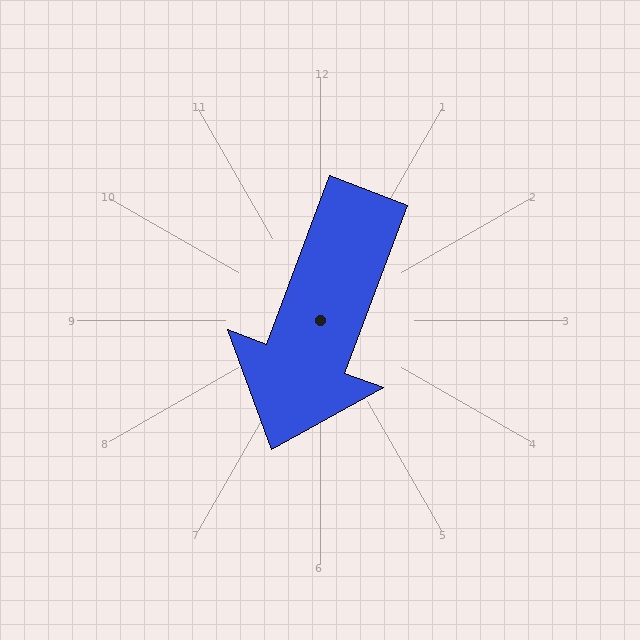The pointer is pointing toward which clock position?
Roughly 7 o'clock.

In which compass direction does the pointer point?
South.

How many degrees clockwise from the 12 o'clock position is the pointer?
Approximately 201 degrees.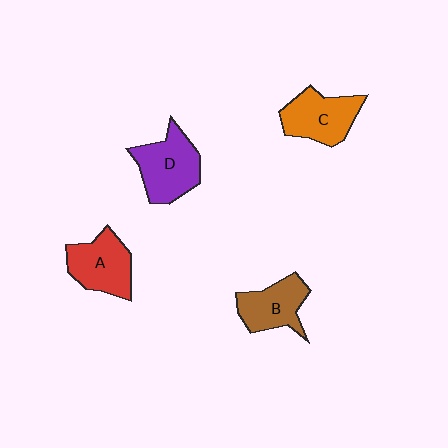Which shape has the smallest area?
Shape B (brown).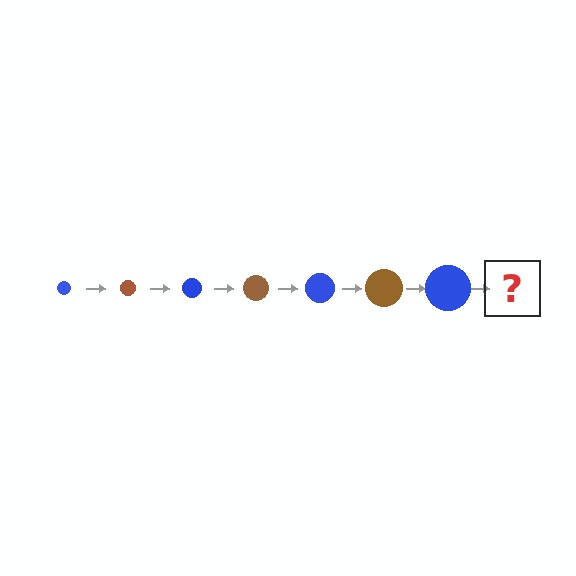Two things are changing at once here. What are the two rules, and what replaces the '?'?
The two rules are that the circle grows larger each step and the color cycles through blue and brown. The '?' should be a brown circle, larger than the previous one.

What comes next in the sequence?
The next element should be a brown circle, larger than the previous one.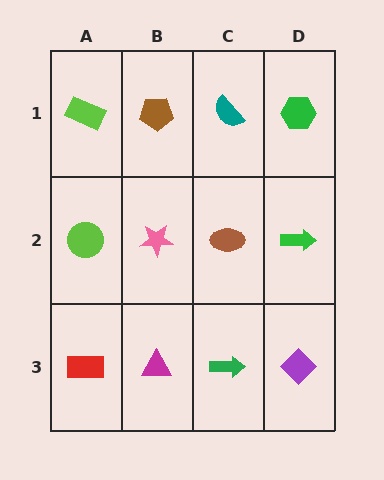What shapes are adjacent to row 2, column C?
A teal semicircle (row 1, column C), a green arrow (row 3, column C), a pink star (row 2, column B), a green arrow (row 2, column D).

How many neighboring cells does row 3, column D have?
2.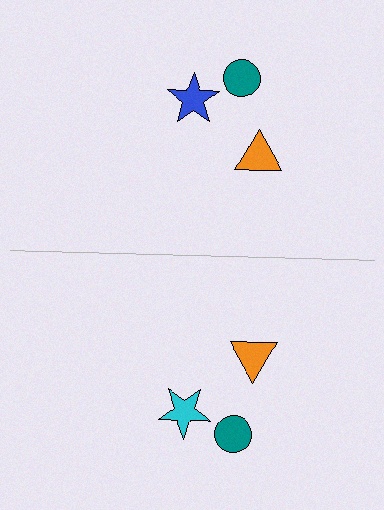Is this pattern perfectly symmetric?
No, the pattern is not perfectly symmetric. The cyan star on the bottom side breaks the symmetry — its mirror counterpart is blue.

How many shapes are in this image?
There are 6 shapes in this image.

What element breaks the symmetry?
The cyan star on the bottom side breaks the symmetry — its mirror counterpart is blue.